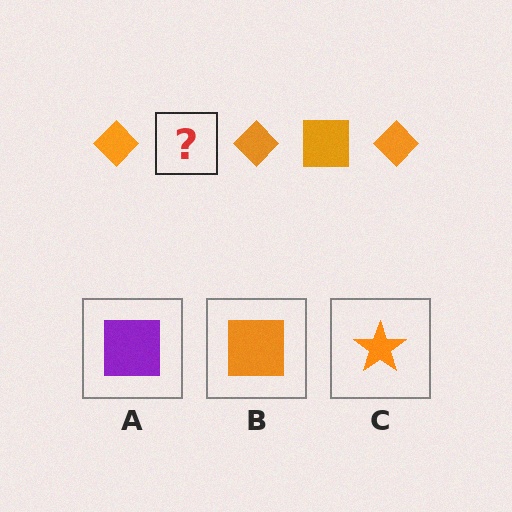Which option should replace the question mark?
Option B.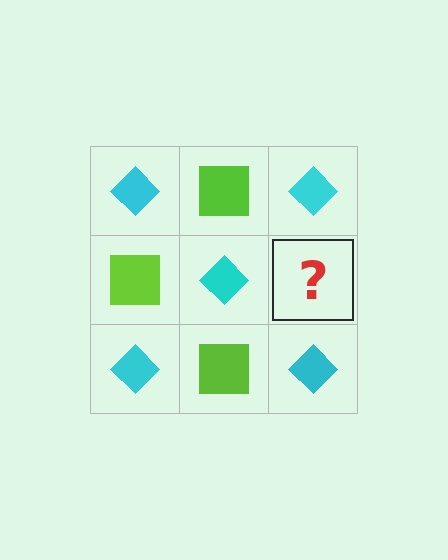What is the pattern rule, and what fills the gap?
The rule is that it alternates cyan diamond and lime square in a checkerboard pattern. The gap should be filled with a lime square.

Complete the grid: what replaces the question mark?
The question mark should be replaced with a lime square.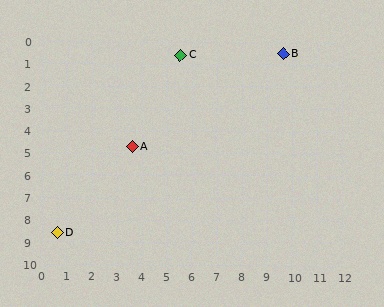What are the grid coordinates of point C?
Point C is at approximately (5.5, 0.6).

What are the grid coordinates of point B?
Point B is at approximately (9.6, 0.5).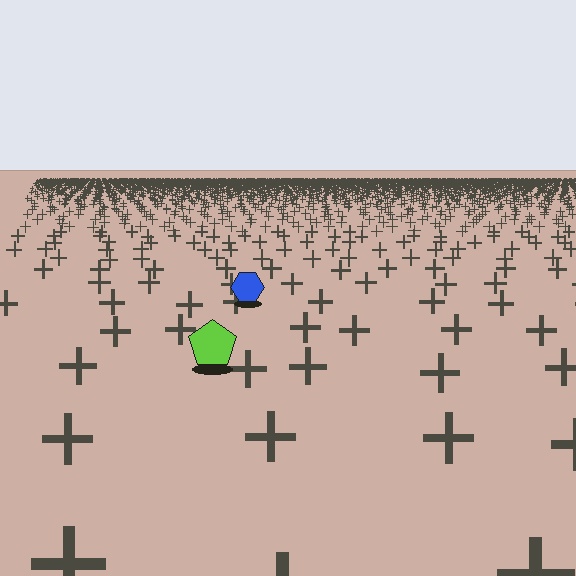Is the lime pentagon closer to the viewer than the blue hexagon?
Yes. The lime pentagon is closer — you can tell from the texture gradient: the ground texture is coarser near it.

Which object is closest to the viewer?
The lime pentagon is closest. The texture marks near it are larger and more spread out.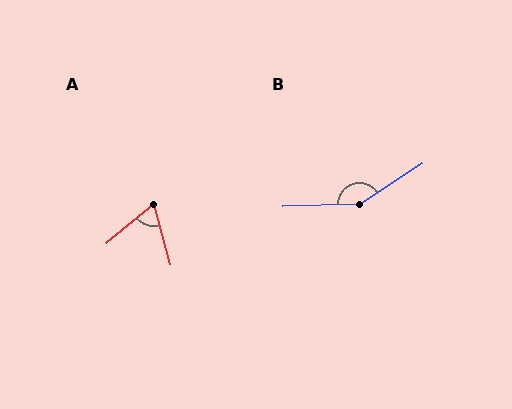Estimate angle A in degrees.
Approximately 66 degrees.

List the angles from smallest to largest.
A (66°), B (148°).